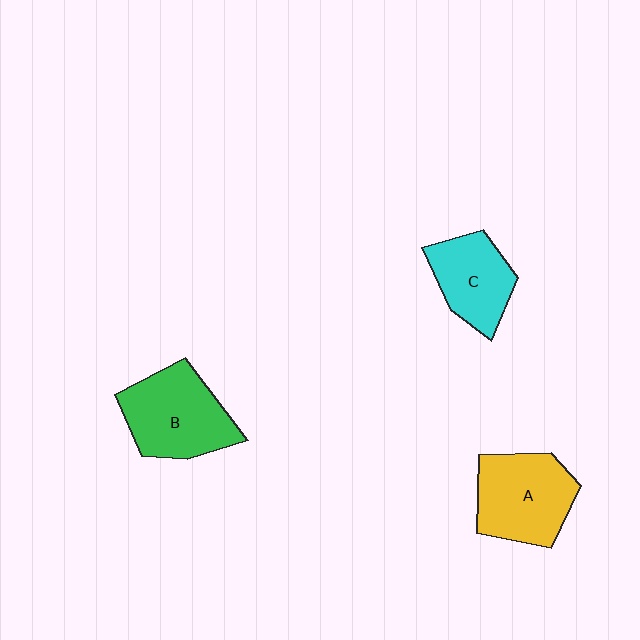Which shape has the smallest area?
Shape C (cyan).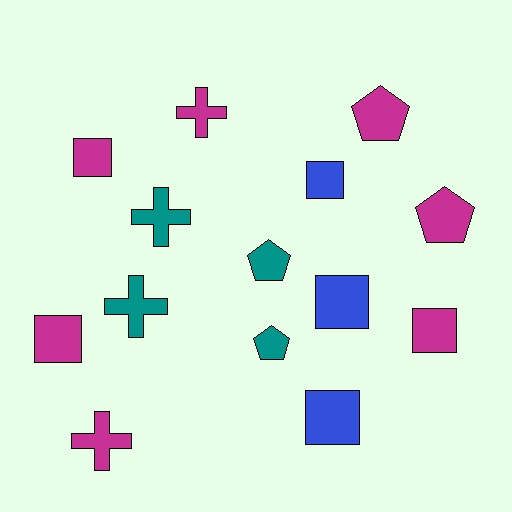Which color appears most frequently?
Magenta, with 7 objects.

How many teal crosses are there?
There are 2 teal crosses.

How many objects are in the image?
There are 14 objects.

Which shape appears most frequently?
Square, with 6 objects.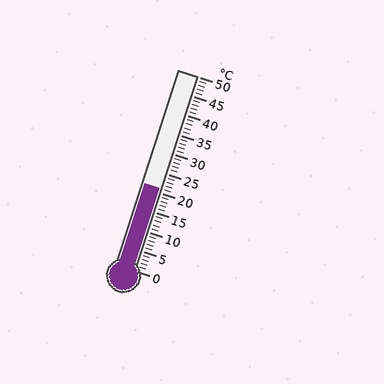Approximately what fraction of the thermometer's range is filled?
The thermometer is filled to approximately 40% of its range.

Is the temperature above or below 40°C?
The temperature is below 40°C.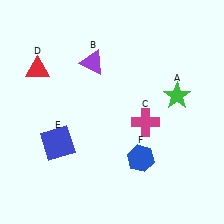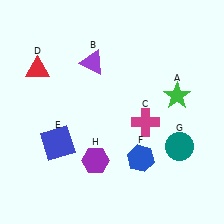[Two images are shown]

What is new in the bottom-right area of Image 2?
A teal circle (G) was added in the bottom-right area of Image 2.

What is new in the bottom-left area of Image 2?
A purple hexagon (H) was added in the bottom-left area of Image 2.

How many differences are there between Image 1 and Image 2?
There are 2 differences between the two images.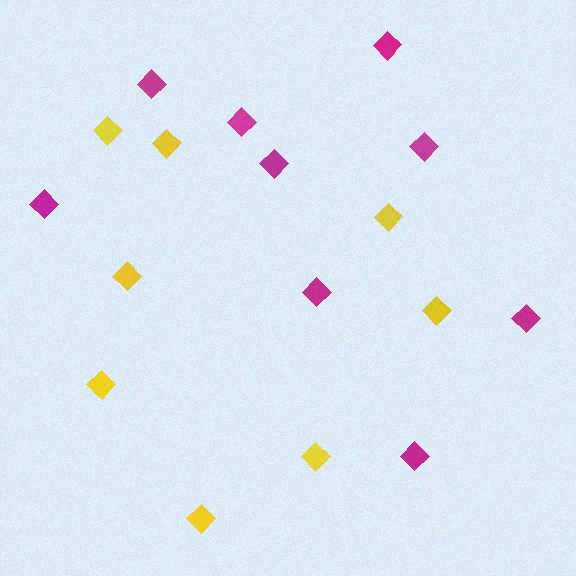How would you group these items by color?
There are 2 groups: one group of yellow diamonds (8) and one group of magenta diamonds (9).